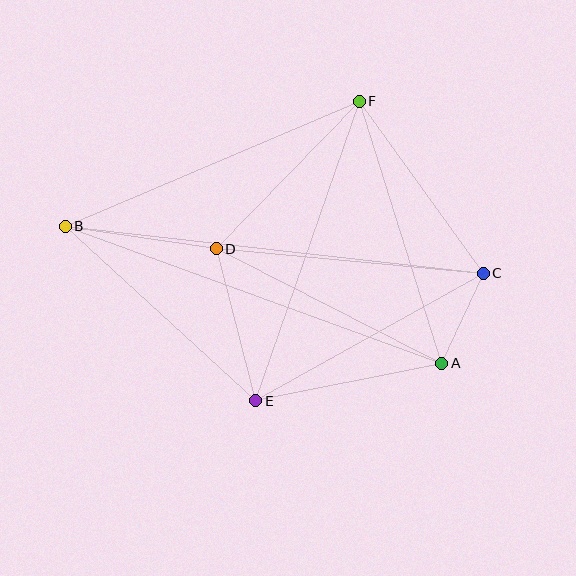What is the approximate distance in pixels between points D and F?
The distance between D and F is approximately 206 pixels.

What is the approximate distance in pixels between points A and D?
The distance between A and D is approximately 253 pixels.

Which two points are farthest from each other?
Points B and C are farthest from each other.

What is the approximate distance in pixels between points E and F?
The distance between E and F is approximately 317 pixels.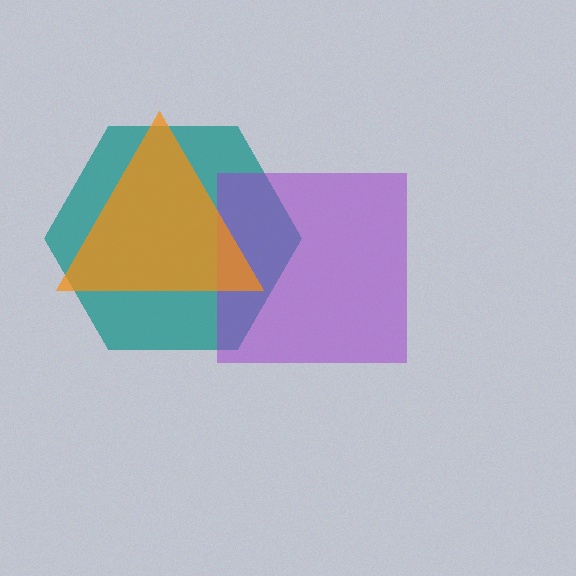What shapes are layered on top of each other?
The layered shapes are: a teal hexagon, a purple square, an orange triangle.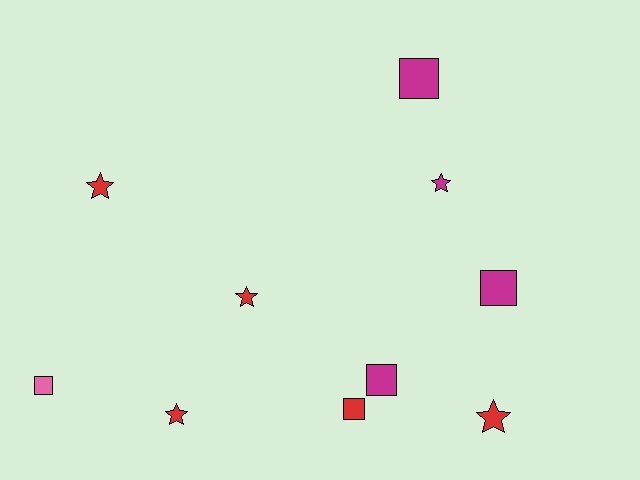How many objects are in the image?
There are 10 objects.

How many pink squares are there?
There is 1 pink square.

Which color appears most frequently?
Red, with 5 objects.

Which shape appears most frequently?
Star, with 5 objects.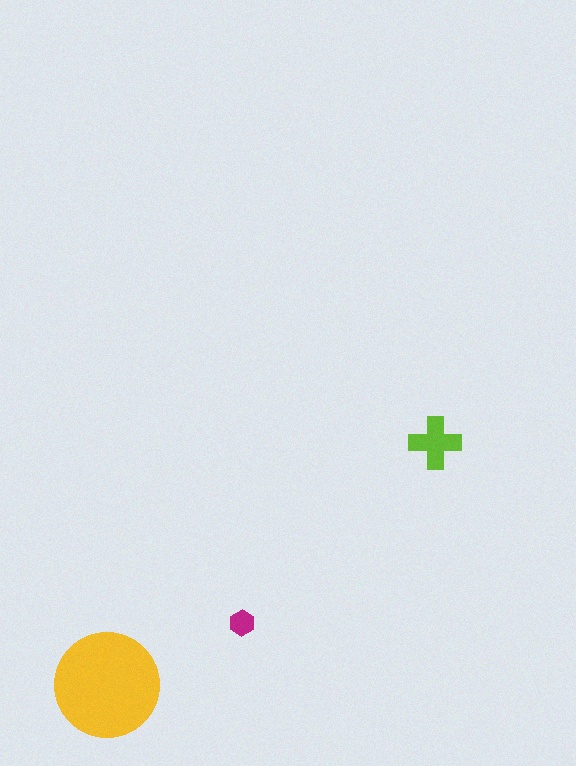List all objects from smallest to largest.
The magenta hexagon, the lime cross, the yellow circle.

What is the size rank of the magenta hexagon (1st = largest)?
3rd.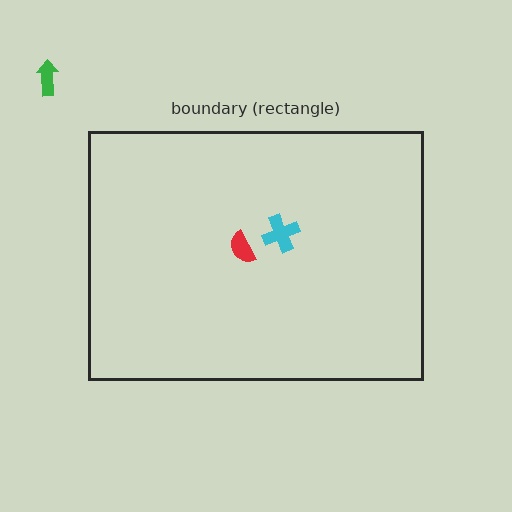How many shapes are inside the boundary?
2 inside, 1 outside.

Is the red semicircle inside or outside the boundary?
Inside.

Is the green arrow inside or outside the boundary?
Outside.